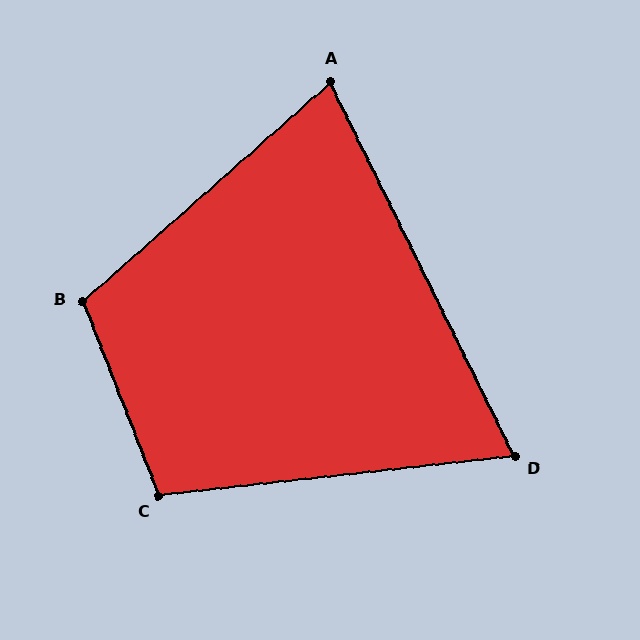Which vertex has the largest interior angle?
B, at approximately 110 degrees.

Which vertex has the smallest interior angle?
D, at approximately 70 degrees.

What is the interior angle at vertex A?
Approximately 75 degrees (acute).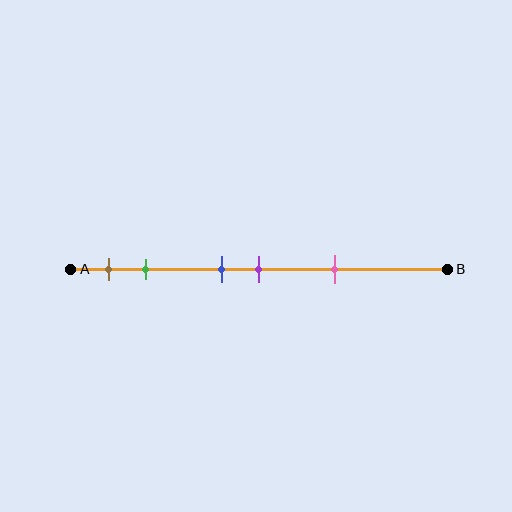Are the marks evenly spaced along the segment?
No, the marks are not evenly spaced.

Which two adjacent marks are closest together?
The blue and purple marks are the closest adjacent pair.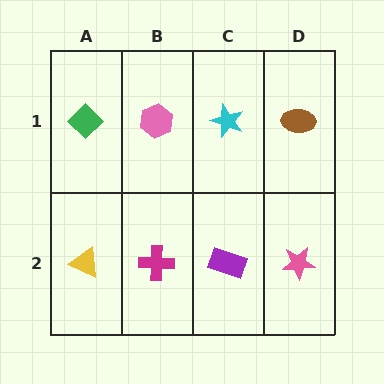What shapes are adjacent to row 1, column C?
A purple rectangle (row 2, column C), a pink hexagon (row 1, column B), a brown ellipse (row 1, column D).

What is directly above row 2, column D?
A brown ellipse.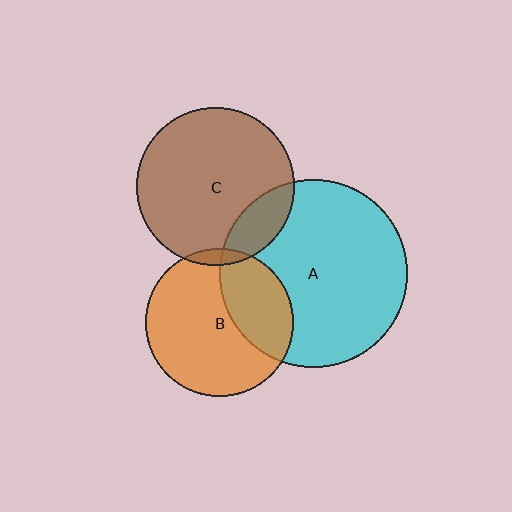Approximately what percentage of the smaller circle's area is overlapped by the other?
Approximately 15%.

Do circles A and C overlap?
Yes.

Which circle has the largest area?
Circle A (cyan).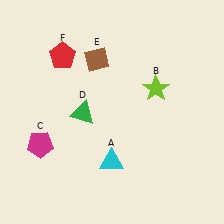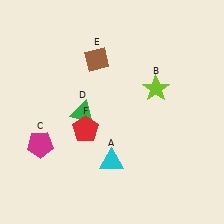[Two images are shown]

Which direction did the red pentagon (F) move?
The red pentagon (F) moved down.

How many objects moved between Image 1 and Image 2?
1 object moved between the two images.